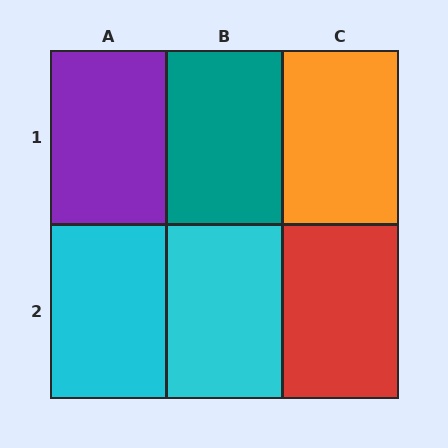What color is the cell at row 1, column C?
Orange.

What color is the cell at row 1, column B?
Teal.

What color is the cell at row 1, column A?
Purple.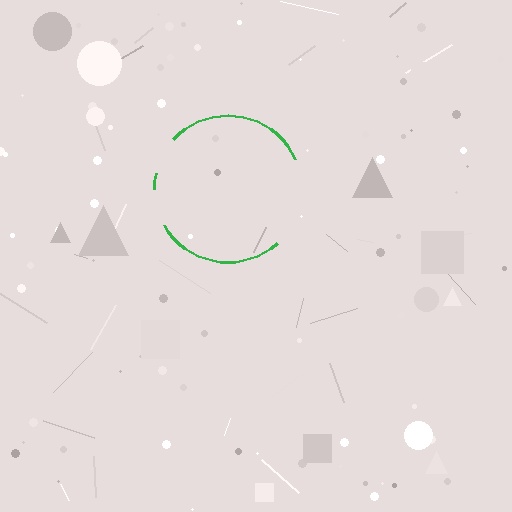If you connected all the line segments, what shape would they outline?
They would outline a circle.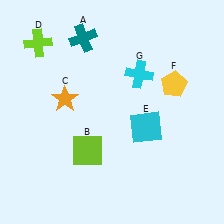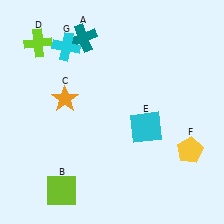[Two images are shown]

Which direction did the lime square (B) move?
The lime square (B) moved down.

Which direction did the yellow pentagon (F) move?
The yellow pentagon (F) moved down.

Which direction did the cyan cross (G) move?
The cyan cross (G) moved left.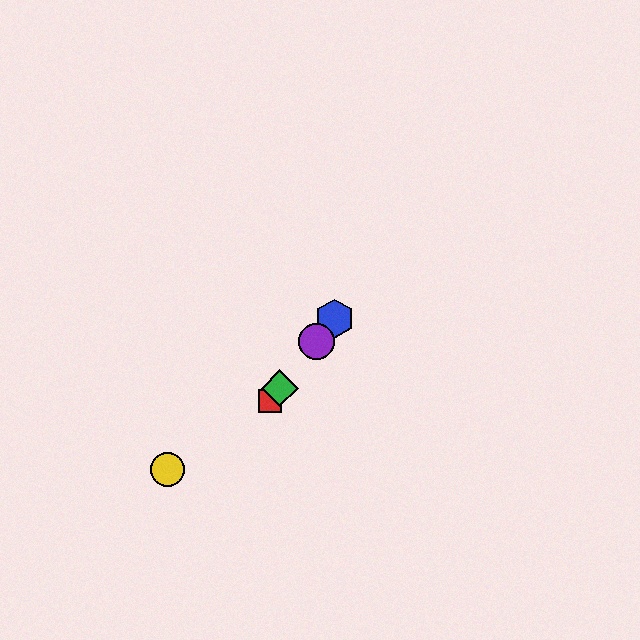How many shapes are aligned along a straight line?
4 shapes (the red square, the blue hexagon, the green diamond, the purple circle) are aligned along a straight line.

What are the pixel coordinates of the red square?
The red square is at (270, 401).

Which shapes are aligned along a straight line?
The red square, the blue hexagon, the green diamond, the purple circle are aligned along a straight line.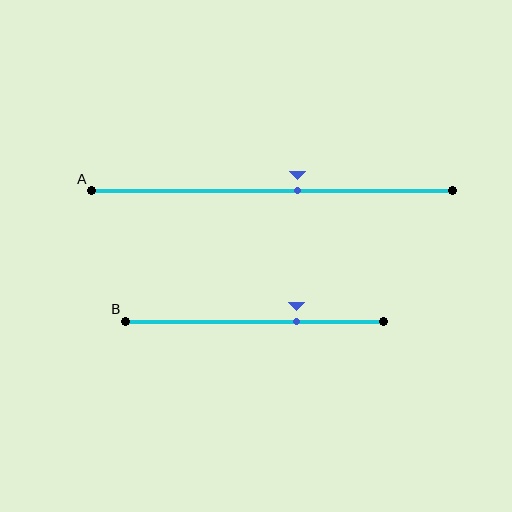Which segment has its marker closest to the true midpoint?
Segment A has its marker closest to the true midpoint.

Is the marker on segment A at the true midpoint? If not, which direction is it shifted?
No, the marker on segment A is shifted to the right by about 7% of the segment length.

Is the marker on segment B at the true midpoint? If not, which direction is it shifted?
No, the marker on segment B is shifted to the right by about 16% of the segment length.